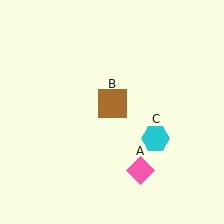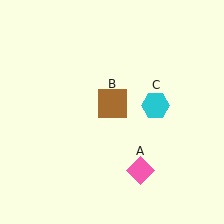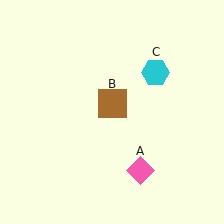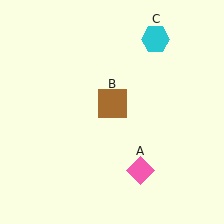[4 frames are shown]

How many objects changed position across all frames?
1 object changed position: cyan hexagon (object C).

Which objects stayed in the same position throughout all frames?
Pink diamond (object A) and brown square (object B) remained stationary.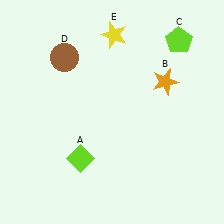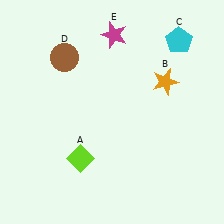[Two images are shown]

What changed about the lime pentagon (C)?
In Image 1, C is lime. In Image 2, it changed to cyan.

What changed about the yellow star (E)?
In Image 1, E is yellow. In Image 2, it changed to magenta.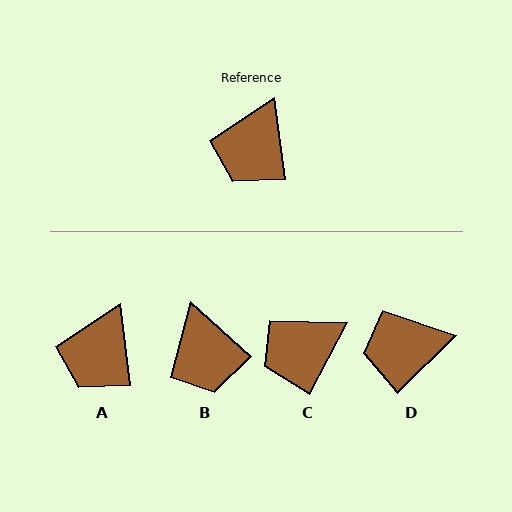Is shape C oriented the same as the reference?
No, it is off by about 35 degrees.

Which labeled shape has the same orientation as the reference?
A.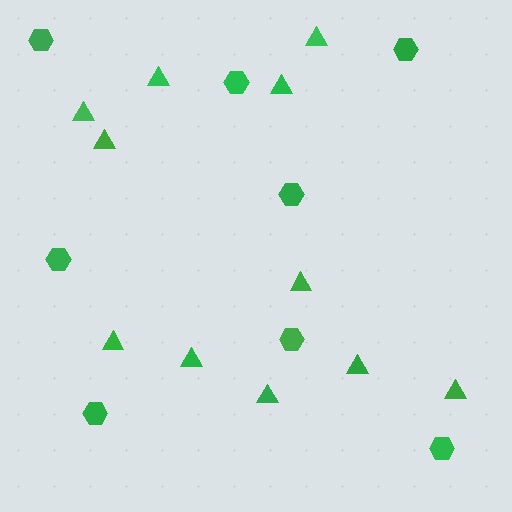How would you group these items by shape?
There are 2 groups: one group of hexagons (8) and one group of triangles (11).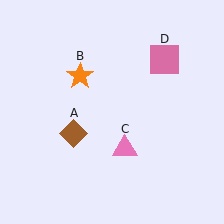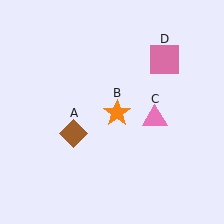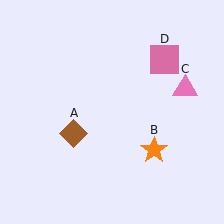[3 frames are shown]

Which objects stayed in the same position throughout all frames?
Brown diamond (object A) and pink square (object D) remained stationary.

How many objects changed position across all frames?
2 objects changed position: orange star (object B), pink triangle (object C).